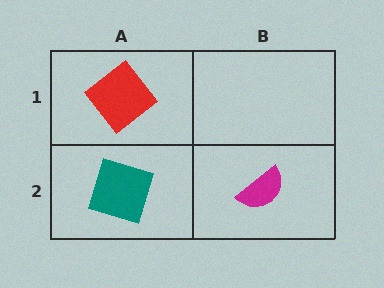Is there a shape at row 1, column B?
No, that cell is empty.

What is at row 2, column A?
A teal square.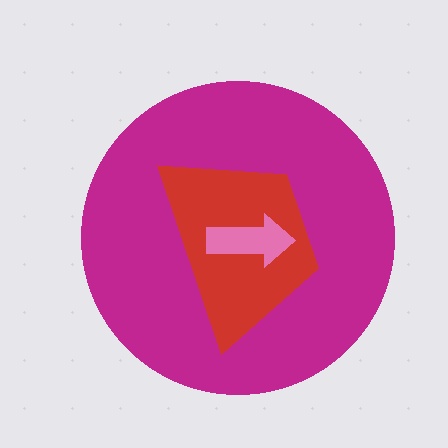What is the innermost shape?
The pink arrow.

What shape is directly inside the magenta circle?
The red trapezoid.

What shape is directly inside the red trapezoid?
The pink arrow.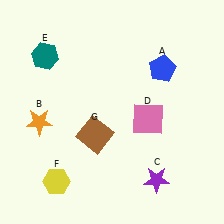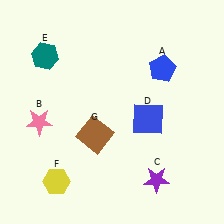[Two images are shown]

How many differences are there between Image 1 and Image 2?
There are 2 differences between the two images.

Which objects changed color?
B changed from orange to pink. D changed from pink to blue.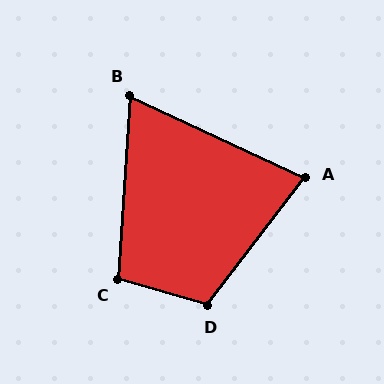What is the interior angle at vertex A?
Approximately 77 degrees (acute).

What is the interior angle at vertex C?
Approximately 103 degrees (obtuse).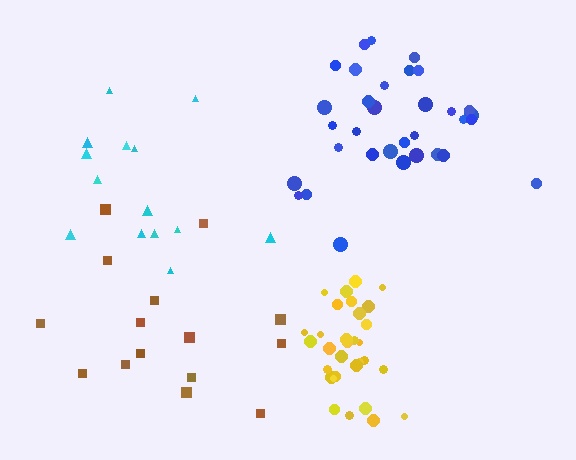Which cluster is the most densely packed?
Yellow.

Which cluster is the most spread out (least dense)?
Cyan.